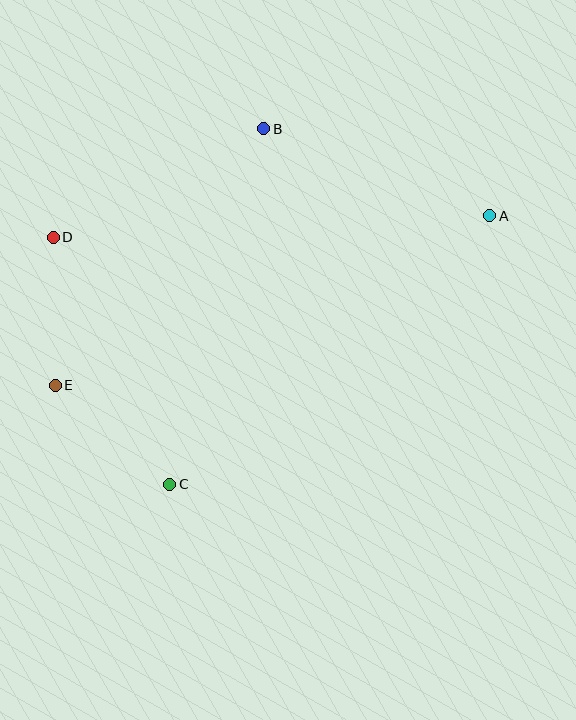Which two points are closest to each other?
Points D and E are closest to each other.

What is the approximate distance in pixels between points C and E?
The distance between C and E is approximately 151 pixels.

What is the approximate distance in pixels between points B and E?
The distance between B and E is approximately 331 pixels.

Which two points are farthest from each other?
Points A and E are farthest from each other.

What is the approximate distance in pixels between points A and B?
The distance between A and B is approximately 243 pixels.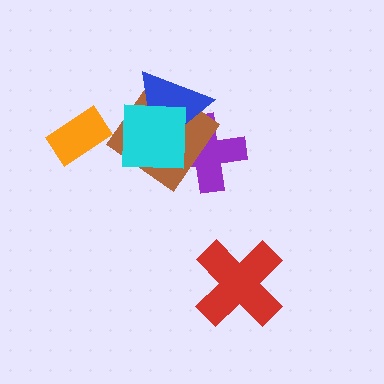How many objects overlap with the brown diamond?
3 objects overlap with the brown diamond.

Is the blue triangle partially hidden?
Yes, it is partially covered by another shape.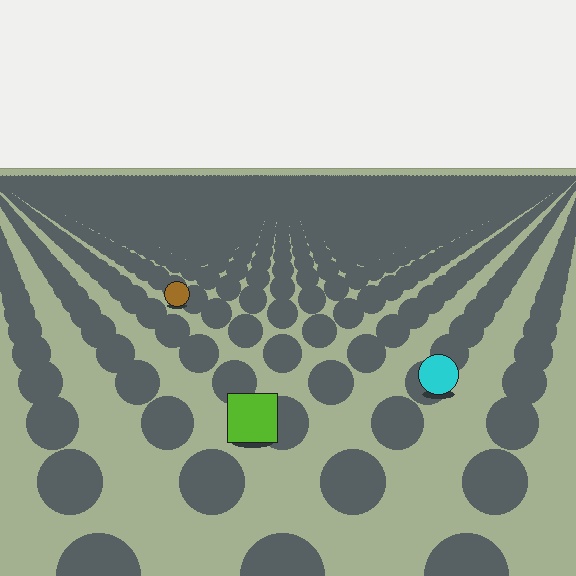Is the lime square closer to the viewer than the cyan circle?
Yes. The lime square is closer — you can tell from the texture gradient: the ground texture is coarser near it.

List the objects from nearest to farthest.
From nearest to farthest: the lime square, the cyan circle, the brown circle.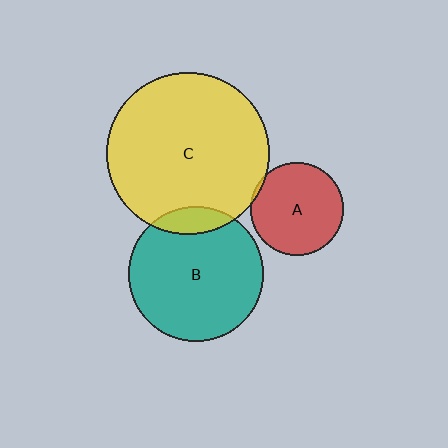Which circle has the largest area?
Circle C (yellow).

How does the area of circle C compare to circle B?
Approximately 1.4 times.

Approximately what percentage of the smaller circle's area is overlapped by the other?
Approximately 10%.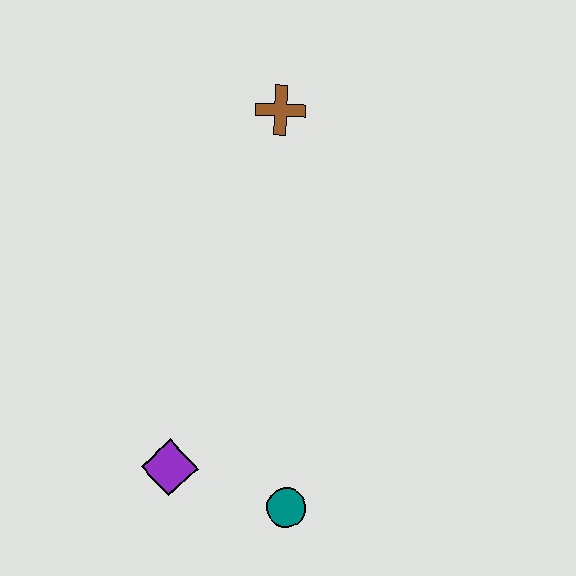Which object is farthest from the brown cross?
The teal circle is farthest from the brown cross.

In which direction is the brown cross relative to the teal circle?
The brown cross is above the teal circle.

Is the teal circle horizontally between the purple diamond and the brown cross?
No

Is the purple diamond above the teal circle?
Yes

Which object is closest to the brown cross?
The purple diamond is closest to the brown cross.